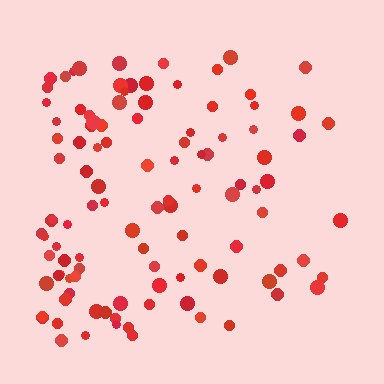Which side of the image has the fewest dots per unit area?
The right.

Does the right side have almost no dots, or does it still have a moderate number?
Still a moderate number, just noticeably fewer than the left.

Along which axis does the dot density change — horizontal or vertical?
Horizontal.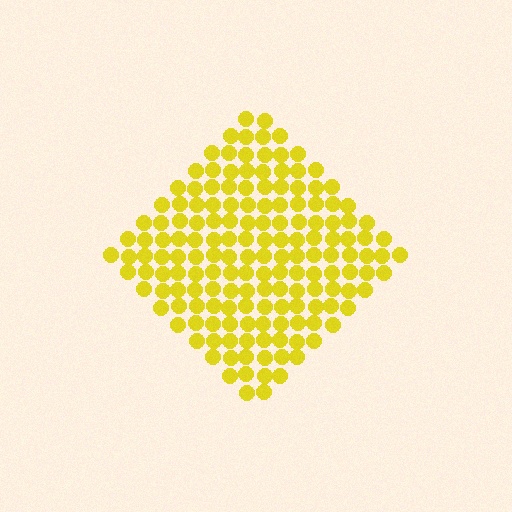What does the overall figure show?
The overall figure shows a diamond.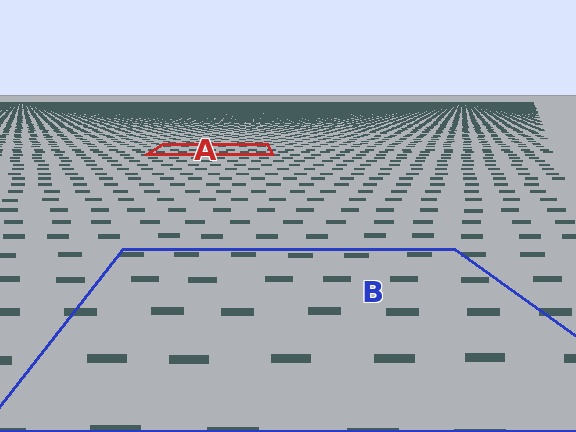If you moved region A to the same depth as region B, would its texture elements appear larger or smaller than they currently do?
They would appear larger. At a closer depth, the same texture elements are projected at a bigger on-screen size.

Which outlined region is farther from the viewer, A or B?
Region A is farther from the viewer — the texture elements inside it appear smaller and more densely packed.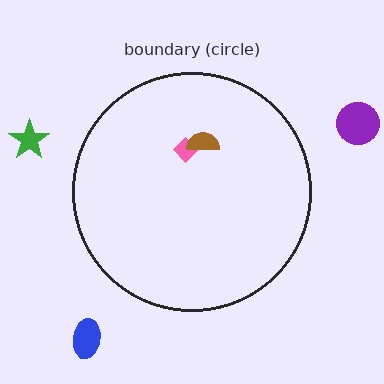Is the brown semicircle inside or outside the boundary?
Inside.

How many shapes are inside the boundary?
2 inside, 3 outside.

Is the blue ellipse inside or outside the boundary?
Outside.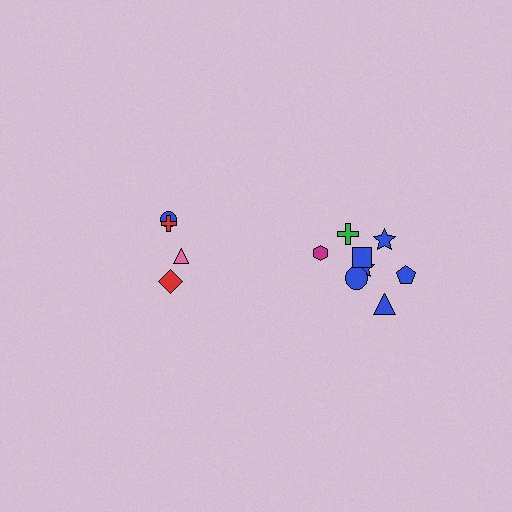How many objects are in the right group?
There are 8 objects.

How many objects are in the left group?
There are 4 objects.